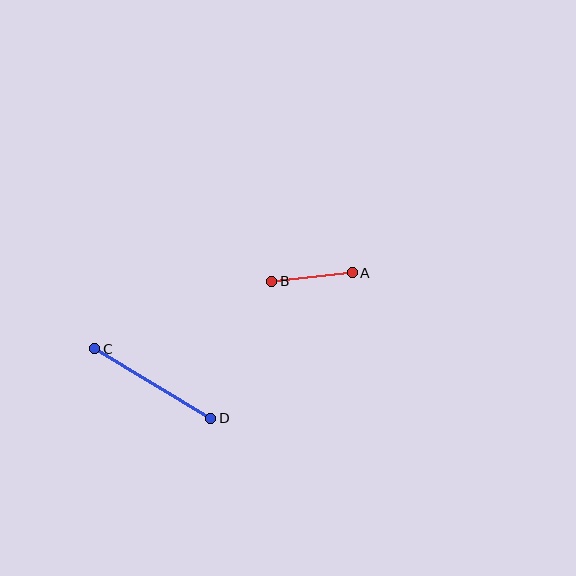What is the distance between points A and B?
The distance is approximately 81 pixels.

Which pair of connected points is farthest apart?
Points C and D are farthest apart.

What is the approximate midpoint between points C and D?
The midpoint is at approximately (153, 383) pixels.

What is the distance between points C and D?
The distance is approximately 135 pixels.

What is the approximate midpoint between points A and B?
The midpoint is at approximately (312, 277) pixels.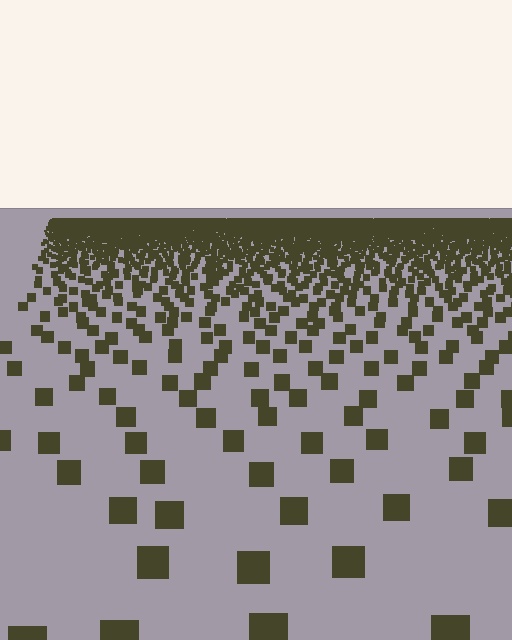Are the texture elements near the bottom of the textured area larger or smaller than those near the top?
Larger. Near the bottom, elements are closer to the viewer and appear at a bigger on-screen size.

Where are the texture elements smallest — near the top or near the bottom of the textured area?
Near the top.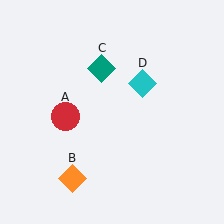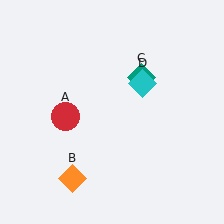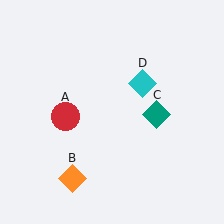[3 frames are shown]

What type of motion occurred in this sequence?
The teal diamond (object C) rotated clockwise around the center of the scene.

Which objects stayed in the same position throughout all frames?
Red circle (object A) and orange diamond (object B) and cyan diamond (object D) remained stationary.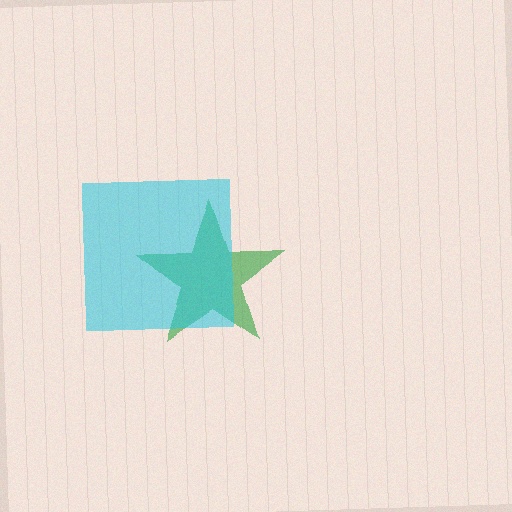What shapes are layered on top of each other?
The layered shapes are: a green star, a cyan square.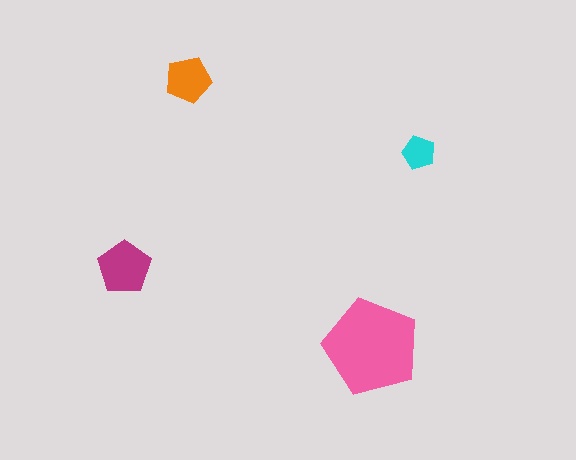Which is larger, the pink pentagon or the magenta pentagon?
The pink one.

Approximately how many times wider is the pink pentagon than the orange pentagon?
About 2 times wider.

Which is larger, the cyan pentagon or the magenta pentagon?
The magenta one.